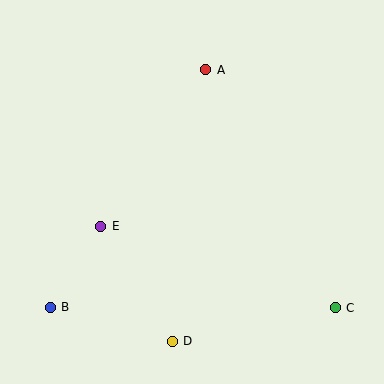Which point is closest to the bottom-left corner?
Point B is closest to the bottom-left corner.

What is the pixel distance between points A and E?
The distance between A and E is 188 pixels.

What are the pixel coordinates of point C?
Point C is at (335, 308).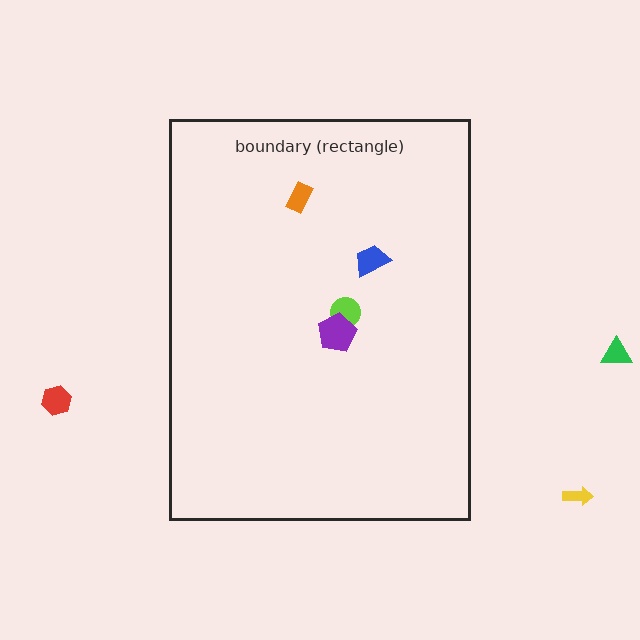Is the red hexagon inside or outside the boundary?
Outside.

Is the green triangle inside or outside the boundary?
Outside.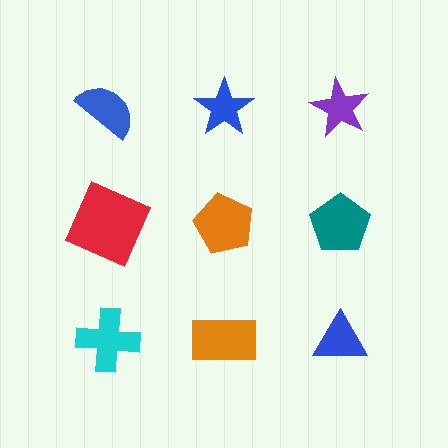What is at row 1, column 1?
A blue semicircle.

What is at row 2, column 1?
A red square.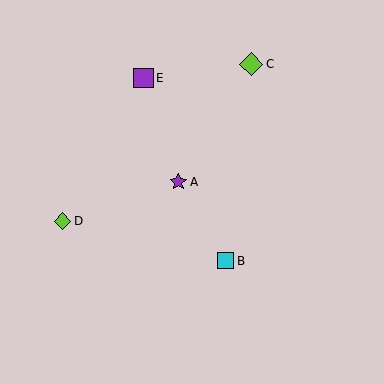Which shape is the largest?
The lime diamond (labeled C) is the largest.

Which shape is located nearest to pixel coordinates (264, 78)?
The lime diamond (labeled C) at (251, 64) is nearest to that location.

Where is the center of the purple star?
The center of the purple star is at (178, 182).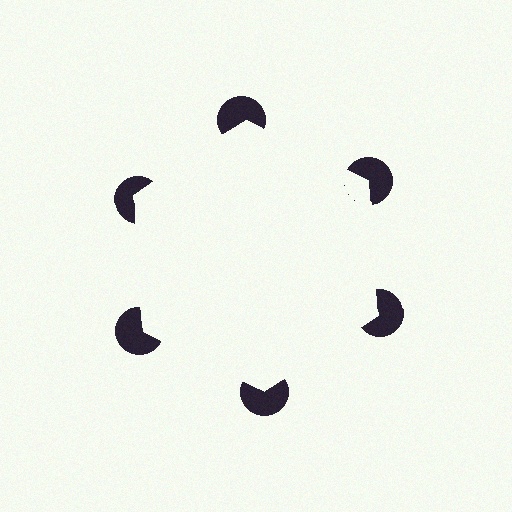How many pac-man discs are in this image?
There are 6 — one at each vertex of the illusory hexagon.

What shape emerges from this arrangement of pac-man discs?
An illusory hexagon — its edges are inferred from the aligned wedge cuts in the pac-man discs, not physically drawn.